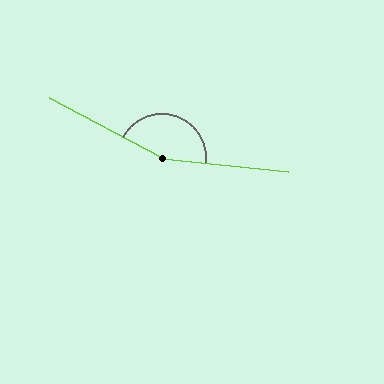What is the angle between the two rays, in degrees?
Approximately 158 degrees.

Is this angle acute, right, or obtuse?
It is obtuse.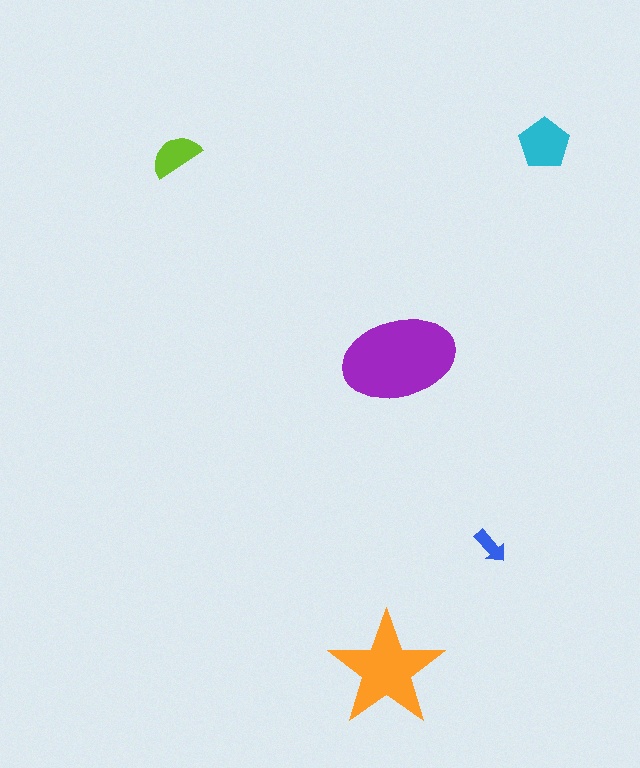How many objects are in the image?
There are 5 objects in the image.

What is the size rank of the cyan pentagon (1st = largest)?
3rd.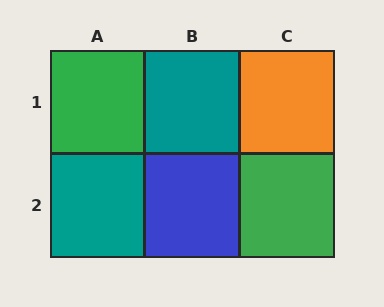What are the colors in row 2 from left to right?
Teal, blue, green.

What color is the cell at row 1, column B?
Teal.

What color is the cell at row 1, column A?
Green.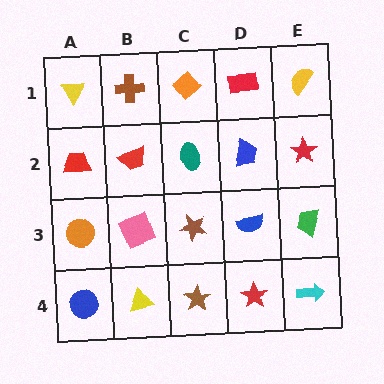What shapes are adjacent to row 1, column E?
A red star (row 2, column E), a red rectangle (row 1, column D).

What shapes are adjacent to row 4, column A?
An orange circle (row 3, column A), a yellow triangle (row 4, column B).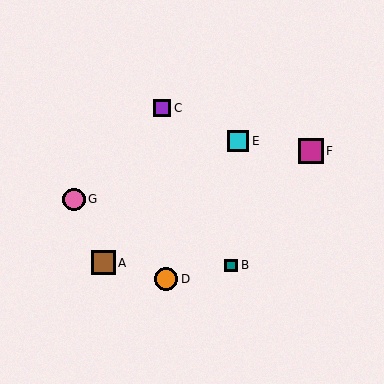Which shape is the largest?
The magenta square (labeled F) is the largest.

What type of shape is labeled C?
Shape C is a purple square.